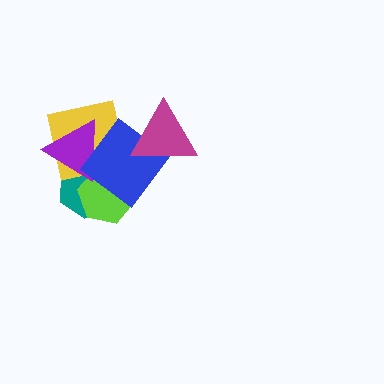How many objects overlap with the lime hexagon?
4 objects overlap with the lime hexagon.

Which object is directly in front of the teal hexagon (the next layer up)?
The lime hexagon is directly in front of the teal hexagon.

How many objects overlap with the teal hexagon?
4 objects overlap with the teal hexagon.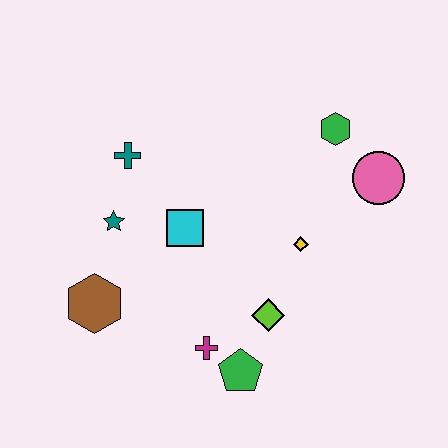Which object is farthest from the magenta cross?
The green hexagon is farthest from the magenta cross.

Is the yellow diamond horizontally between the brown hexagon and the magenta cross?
No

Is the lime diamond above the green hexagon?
No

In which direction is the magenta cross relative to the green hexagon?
The magenta cross is below the green hexagon.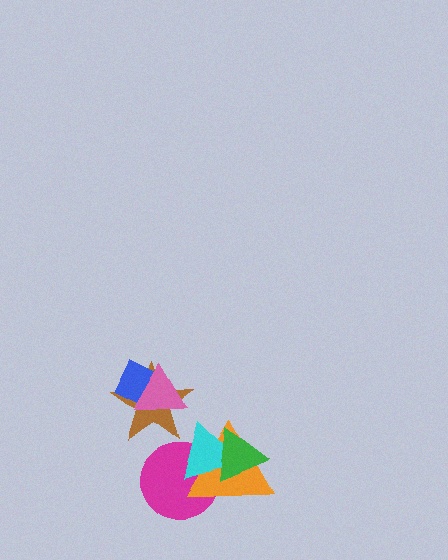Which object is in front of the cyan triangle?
The green triangle is in front of the cyan triangle.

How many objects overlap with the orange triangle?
3 objects overlap with the orange triangle.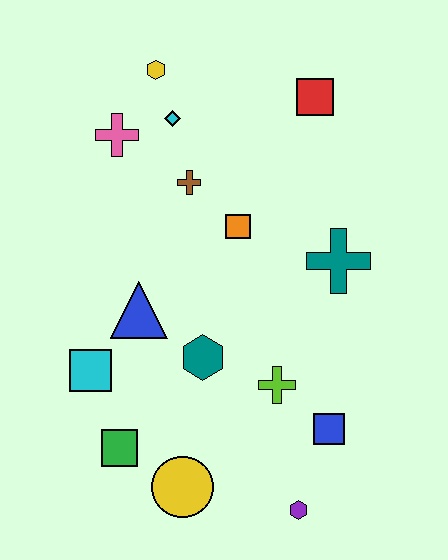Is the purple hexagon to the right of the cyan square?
Yes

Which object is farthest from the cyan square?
The red square is farthest from the cyan square.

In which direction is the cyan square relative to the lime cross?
The cyan square is to the left of the lime cross.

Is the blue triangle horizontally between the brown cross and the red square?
No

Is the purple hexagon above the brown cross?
No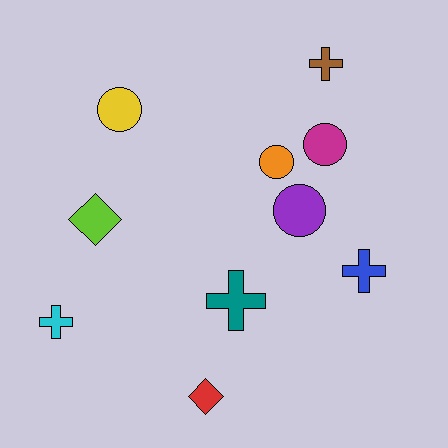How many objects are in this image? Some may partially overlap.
There are 10 objects.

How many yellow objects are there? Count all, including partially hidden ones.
There is 1 yellow object.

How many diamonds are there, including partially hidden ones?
There are 2 diamonds.